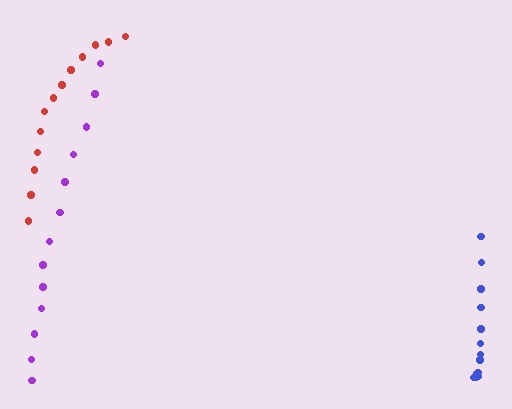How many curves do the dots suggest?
There are 3 distinct paths.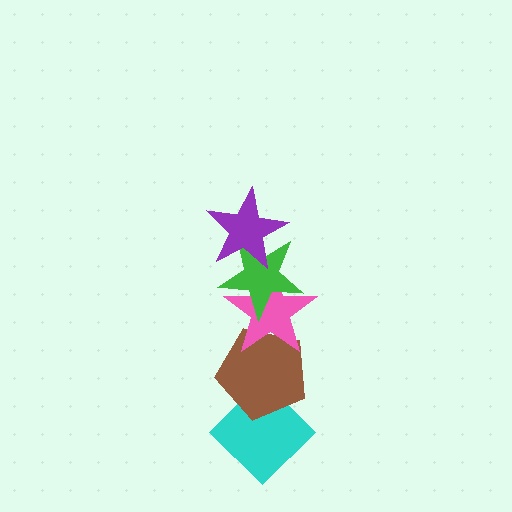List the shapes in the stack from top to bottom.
From top to bottom: the purple star, the green star, the pink star, the brown pentagon, the cyan diamond.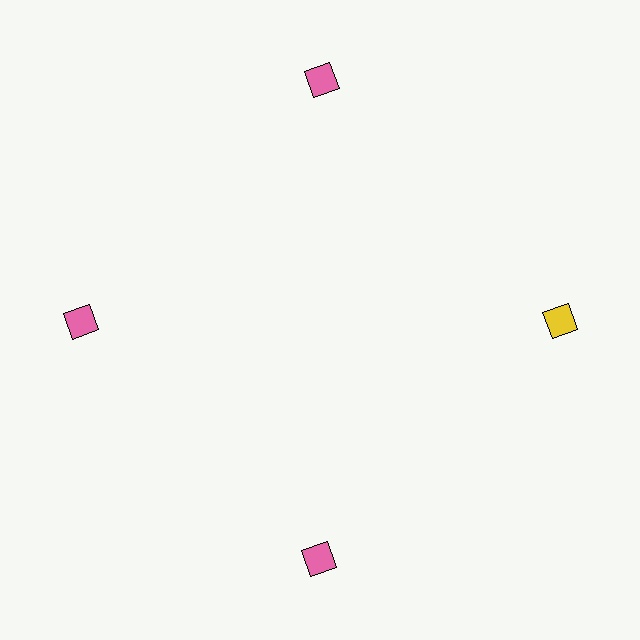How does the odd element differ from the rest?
It has a different color: yellow instead of pink.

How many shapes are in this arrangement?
There are 4 shapes arranged in a ring pattern.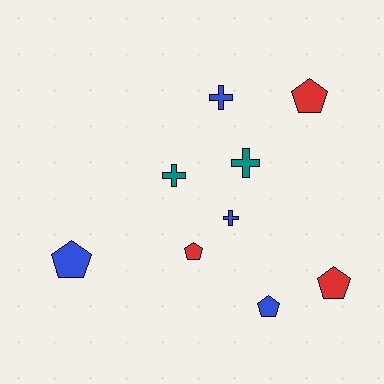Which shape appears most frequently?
Pentagon, with 5 objects.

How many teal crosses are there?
There are 2 teal crosses.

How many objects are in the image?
There are 9 objects.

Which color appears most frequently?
Blue, with 4 objects.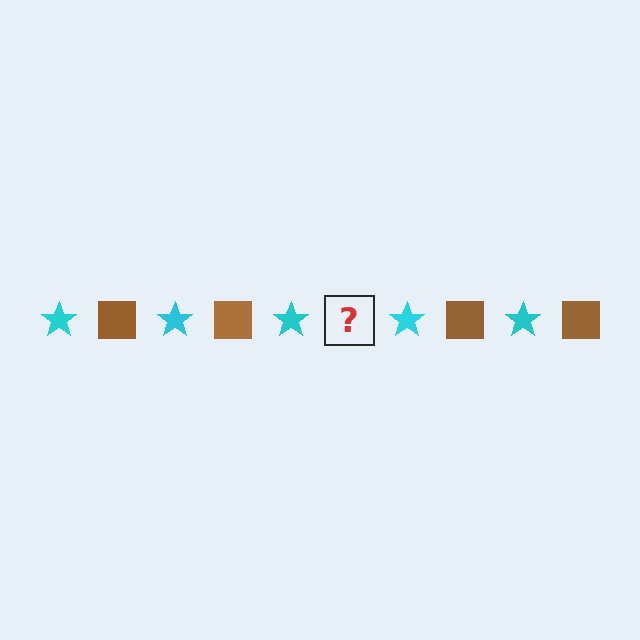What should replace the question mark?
The question mark should be replaced with a brown square.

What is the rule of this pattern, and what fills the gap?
The rule is that the pattern alternates between cyan star and brown square. The gap should be filled with a brown square.